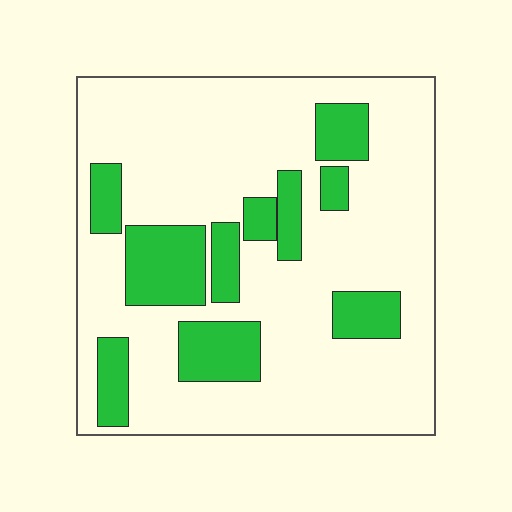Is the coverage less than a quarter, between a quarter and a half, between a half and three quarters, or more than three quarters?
Less than a quarter.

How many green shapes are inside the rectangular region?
10.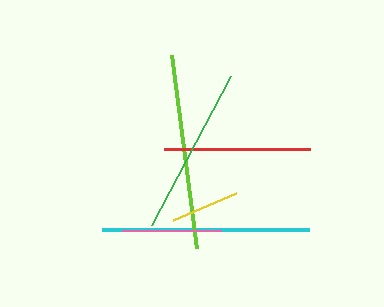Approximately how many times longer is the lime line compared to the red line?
The lime line is approximately 1.3 times the length of the red line.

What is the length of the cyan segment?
The cyan segment is approximately 207 pixels long.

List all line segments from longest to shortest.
From longest to shortest: cyan, lime, green, red, pink, yellow.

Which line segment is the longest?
The cyan line is the longest at approximately 207 pixels.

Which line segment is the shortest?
The yellow line is the shortest at approximately 69 pixels.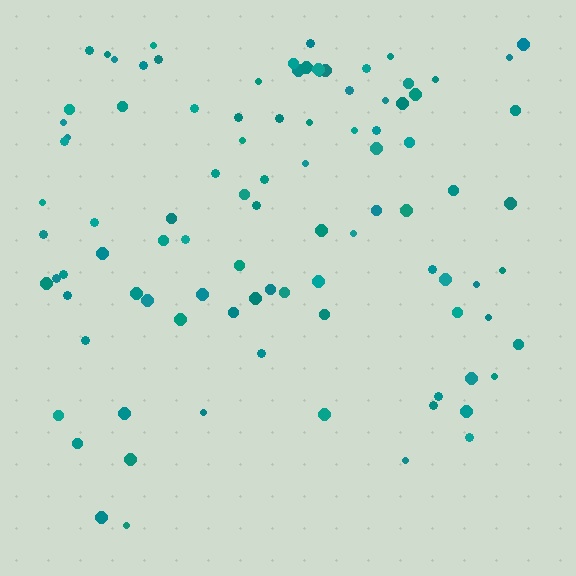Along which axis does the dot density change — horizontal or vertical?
Vertical.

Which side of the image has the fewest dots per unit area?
The bottom.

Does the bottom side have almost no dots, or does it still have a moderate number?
Still a moderate number, just noticeably fewer than the top.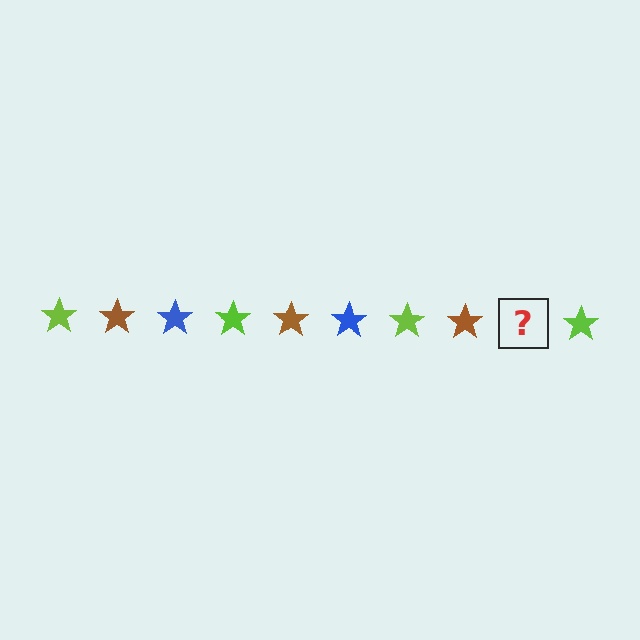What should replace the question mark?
The question mark should be replaced with a blue star.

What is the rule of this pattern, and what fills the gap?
The rule is that the pattern cycles through lime, brown, blue stars. The gap should be filled with a blue star.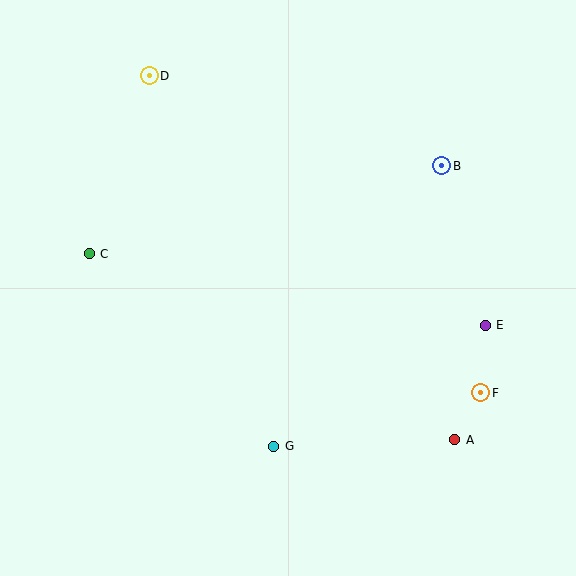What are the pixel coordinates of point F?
Point F is at (481, 393).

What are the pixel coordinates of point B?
Point B is at (442, 166).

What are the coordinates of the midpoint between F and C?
The midpoint between F and C is at (285, 323).